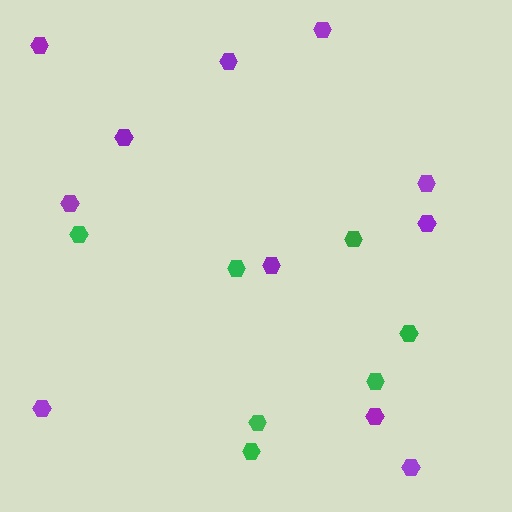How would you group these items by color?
There are 2 groups: one group of green hexagons (7) and one group of purple hexagons (11).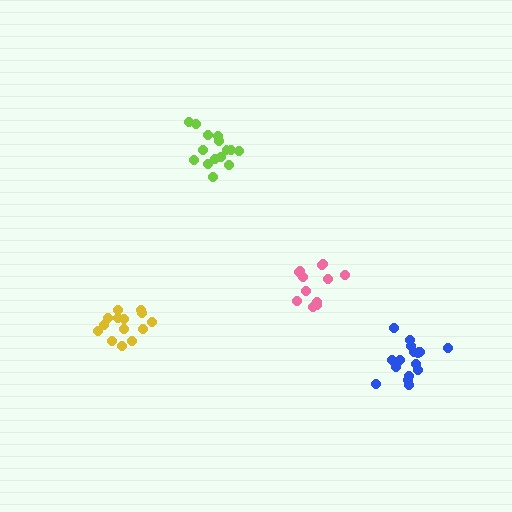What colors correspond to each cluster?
The clusters are colored: blue, pink, lime, yellow.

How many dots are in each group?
Group 1: 17 dots, Group 2: 12 dots, Group 3: 15 dots, Group 4: 14 dots (58 total).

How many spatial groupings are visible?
There are 4 spatial groupings.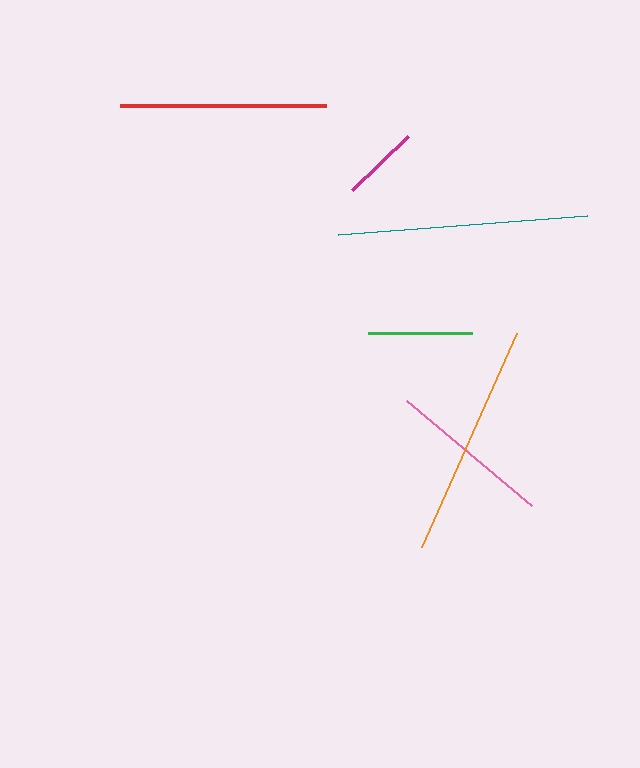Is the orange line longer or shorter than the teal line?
The teal line is longer than the orange line.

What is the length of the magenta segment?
The magenta segment is approximately 77 pixels long.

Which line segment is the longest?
The teal line is the longest at approximately 249 pixels.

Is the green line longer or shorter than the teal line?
The teal line is longer than the green line.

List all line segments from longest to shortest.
From longest to shortest: teal, orange, red, pink, green, magenta.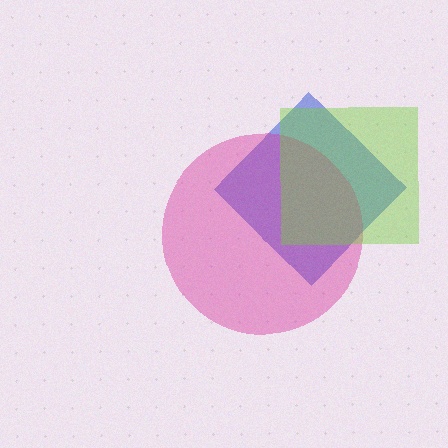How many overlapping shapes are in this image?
There are 3 overlapping shapes in the image.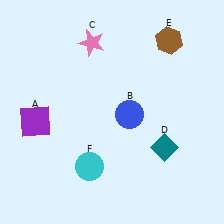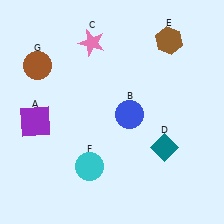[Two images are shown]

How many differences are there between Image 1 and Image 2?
There is 1 difference between the two images.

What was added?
A brown circle (G) was added in Image 2.